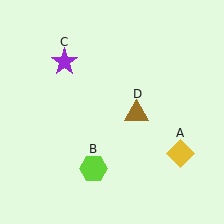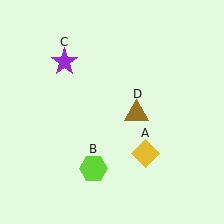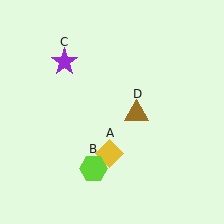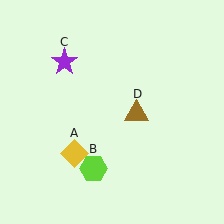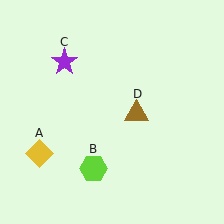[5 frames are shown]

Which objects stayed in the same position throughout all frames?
Lime hexagon (object B) and purple star (object C) and brown triangle (object D) remained stationary.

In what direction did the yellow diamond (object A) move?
The yellow diamond (object A) moved left.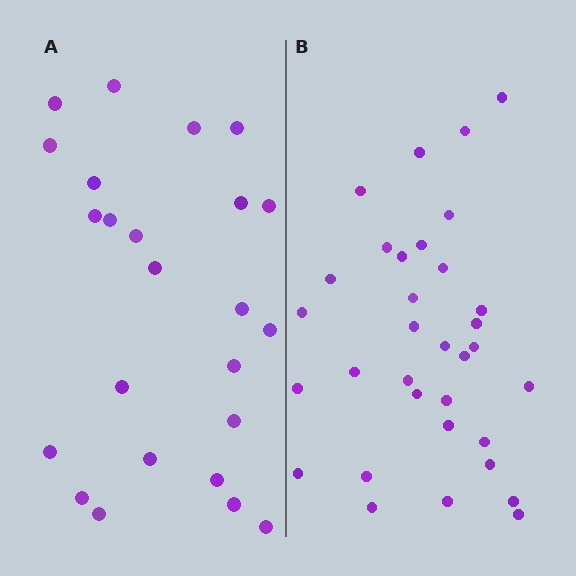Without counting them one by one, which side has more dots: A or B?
Region B (the right region) has more dots.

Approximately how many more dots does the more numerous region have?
Region B has roughly 8 or so more dots than region A.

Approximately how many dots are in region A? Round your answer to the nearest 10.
About 20 dots. (The exact count is 24, which rounds to 20.)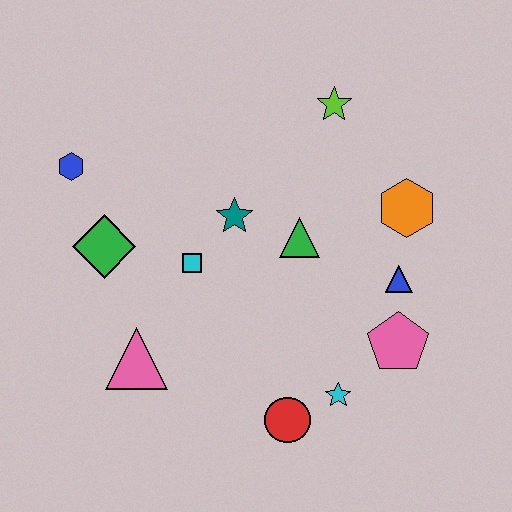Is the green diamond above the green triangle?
No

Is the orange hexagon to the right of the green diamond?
Yes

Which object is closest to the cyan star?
The red circle is closest to the cyan star.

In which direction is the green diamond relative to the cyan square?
The green diamond is to the left of the cyan square.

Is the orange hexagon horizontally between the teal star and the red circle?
No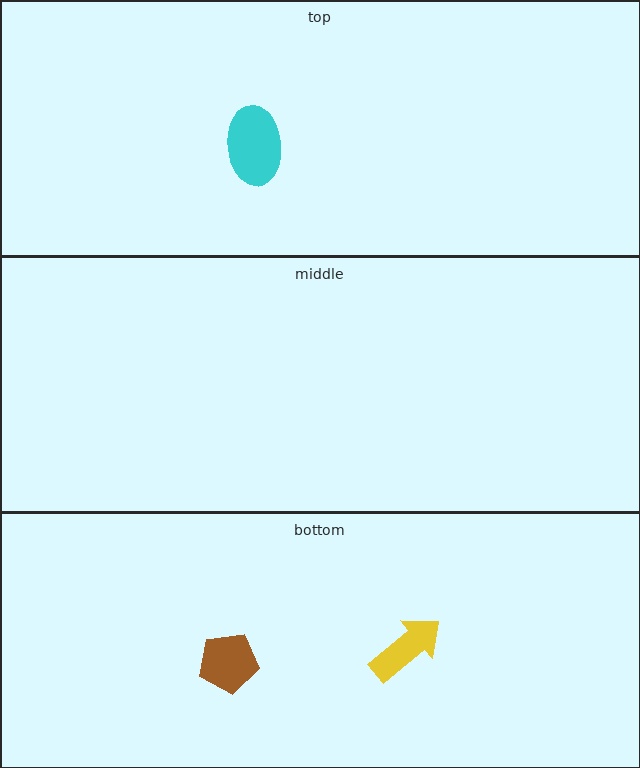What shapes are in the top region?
The cyan ellipse.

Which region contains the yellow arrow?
The bottom region.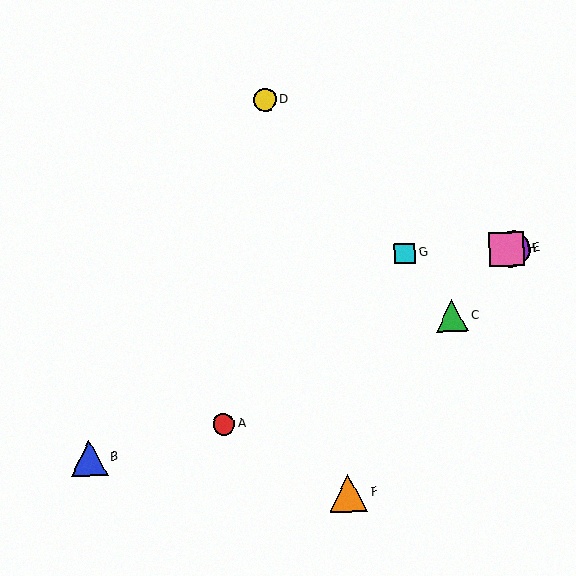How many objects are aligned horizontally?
3 objects (E, G, H) are aligned horizontally.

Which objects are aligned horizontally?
Objects E, G, H are aligned horizontally.